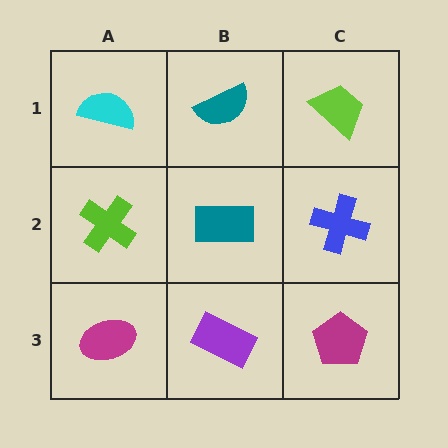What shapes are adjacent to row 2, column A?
A cyan semicircle (row 1, column A), a magenta ellipse (row 3, column A), a teal rectangle (row 2, column B).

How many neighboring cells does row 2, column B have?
4.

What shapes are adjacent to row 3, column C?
A blue cross (row 2, column C), a purple rectangle (row 3, column B).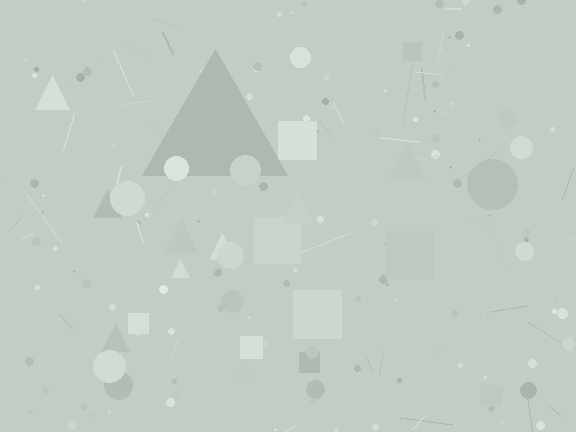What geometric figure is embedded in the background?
A triangle is embedded in the background.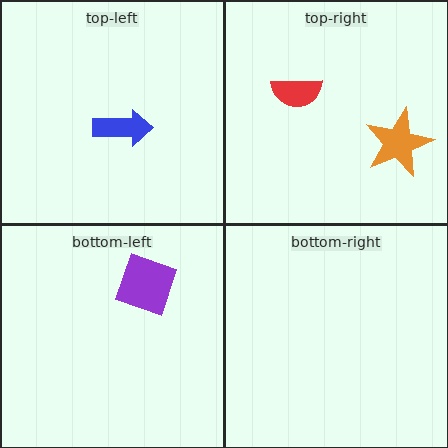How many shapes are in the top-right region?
2.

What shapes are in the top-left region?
The blue arrow.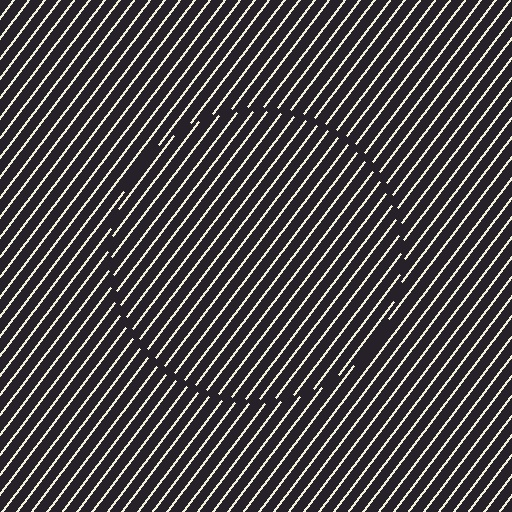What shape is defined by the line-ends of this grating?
An illusory circle. The interior of the shape contains the same grating, shifted by half a period — the contour is defined by the phase discontinuity where line-ends from the inner and outer gratings abut.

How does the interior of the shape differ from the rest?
The interior of the shape contains the same grating, shifted by half a period — the contour is defined by the phase discontinuity where line-ends from the inner and outer gratings abut.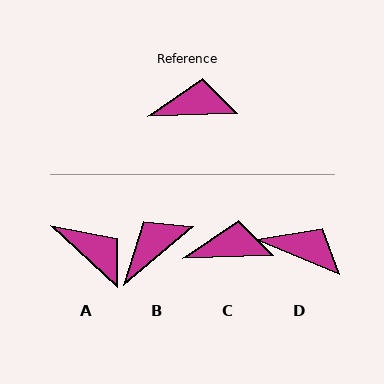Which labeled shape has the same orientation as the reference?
C.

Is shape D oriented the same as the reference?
No, it is off by about 26 degrees.